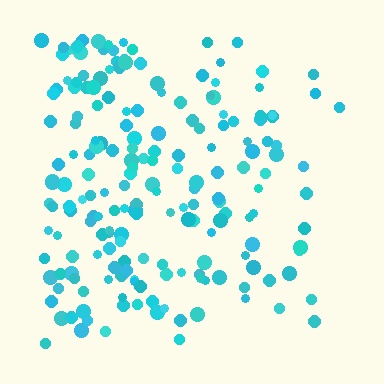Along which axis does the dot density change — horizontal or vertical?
Horizontal.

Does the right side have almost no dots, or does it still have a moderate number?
Still a moderate number, just noticeably fewer than the left.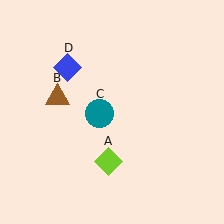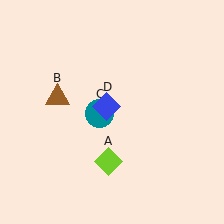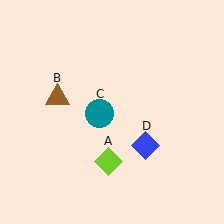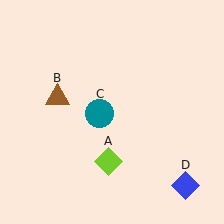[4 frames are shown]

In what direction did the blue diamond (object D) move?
The blue diamond (object D) moved down and to the right.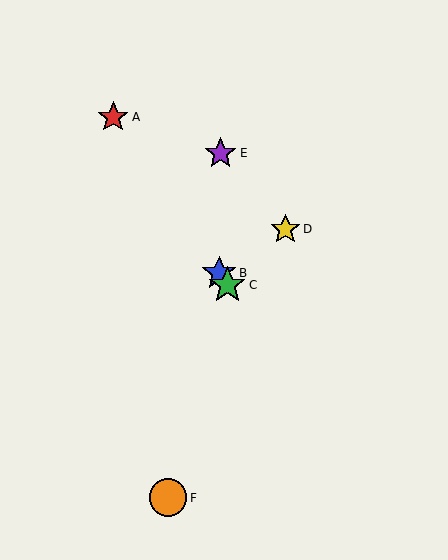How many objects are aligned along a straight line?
3 objects (A, B, C) are aligned along a straight line.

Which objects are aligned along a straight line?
Objects A, B, C are aligned along a straight line.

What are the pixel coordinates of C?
Object C is at (227, 285).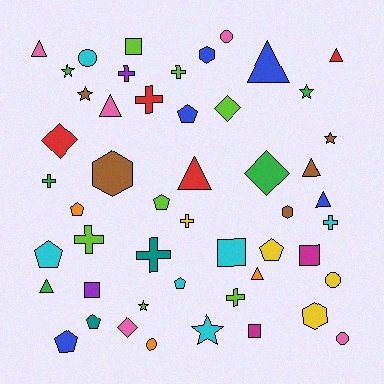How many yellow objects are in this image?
There are 4 yellow objects.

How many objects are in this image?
There are 50 objects.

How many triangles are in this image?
There are 9 triangles.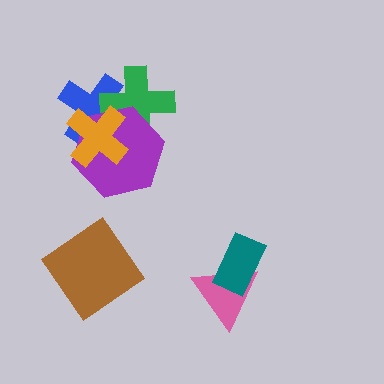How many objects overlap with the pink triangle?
1 object overlaps with the pink triangle.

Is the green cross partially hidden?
Yes, it is partially covered by another shape.